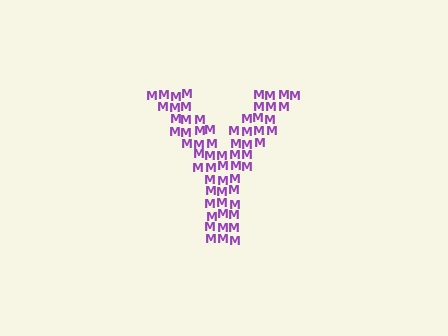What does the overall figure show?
The overall figure shows the letter Y.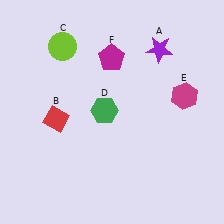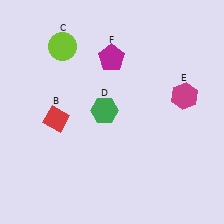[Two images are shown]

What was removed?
The purple star (A) was removed in Image 2.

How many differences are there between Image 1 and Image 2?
There is 1 difference between the two images.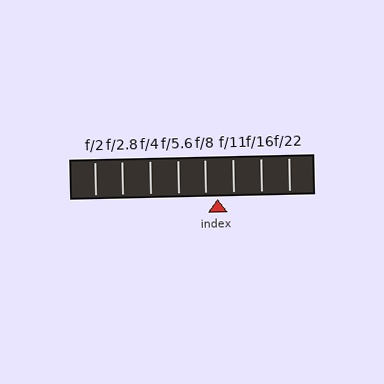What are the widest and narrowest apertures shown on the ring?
The widest aperture shown is f/2 and the narrowest is f/22.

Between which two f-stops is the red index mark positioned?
The index mark is between f/8 and f/11.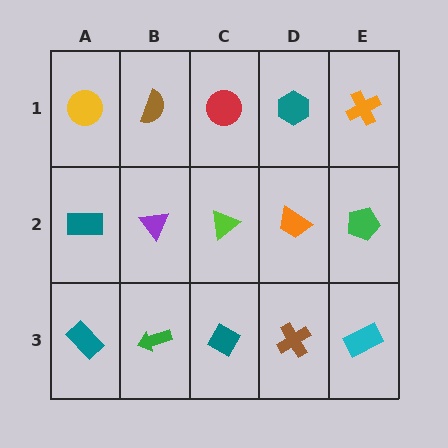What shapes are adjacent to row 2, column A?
A yellow circle (row 1, column A), a teal rectangle (row 3, column A), a purple triangle (row 2, column B).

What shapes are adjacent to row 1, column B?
A purple triangle (row 2, column B), a yellow circle (row 1, column A), a red circle (row 1, column C).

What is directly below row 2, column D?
A brown cross.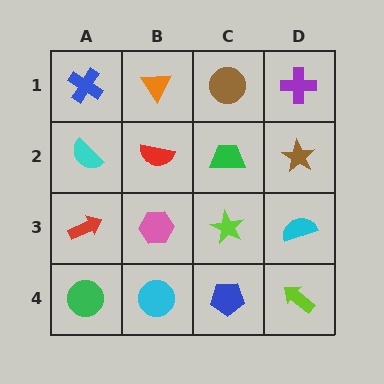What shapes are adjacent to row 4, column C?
A lime star (row 3, column C), a cyan circle (row 4, column B), a lime arrow (row 4, column D).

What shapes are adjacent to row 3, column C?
A green trapezoid (row 2, column C), a blue pentagon (row 4, column C), a pink hexagon (row 3, column B), a cyan semicircle (row 3, column D).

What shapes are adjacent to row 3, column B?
A red semicircle (row 2, column B), a cyan circle (row 4, column B), a red arrow (row 3, column A), a lime star (row 3, column C).